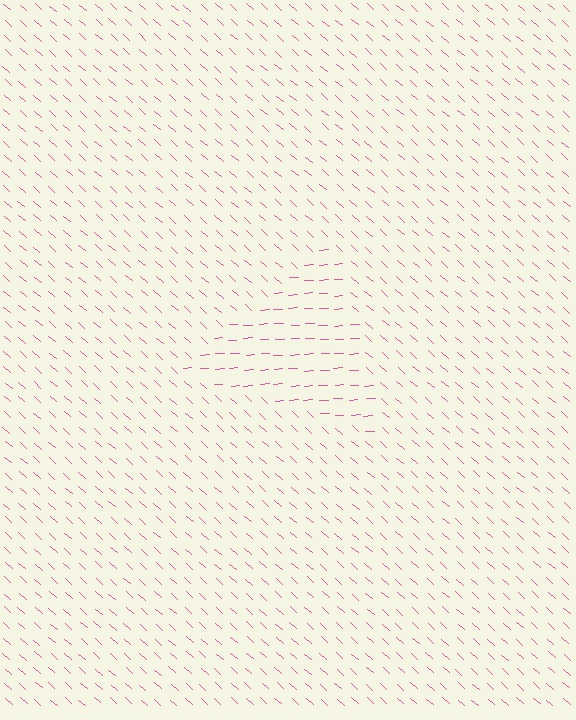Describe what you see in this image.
The image is filled with small pink line segments. A triangle region in the image has lines oriented differently from the surrounding lines, creating a visible texture boundary.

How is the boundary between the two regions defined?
The boundary is defined purely by a change in line orientation (approximately 45 degrees difference). All lines are the same color and thickness.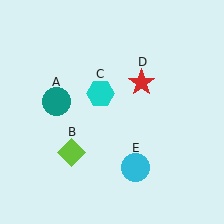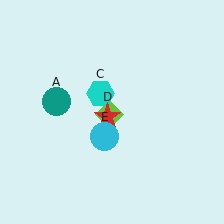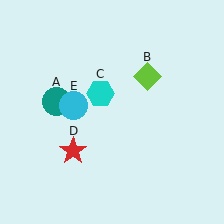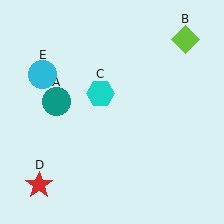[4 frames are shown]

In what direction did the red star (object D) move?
The red star (object D) moved down and to the left.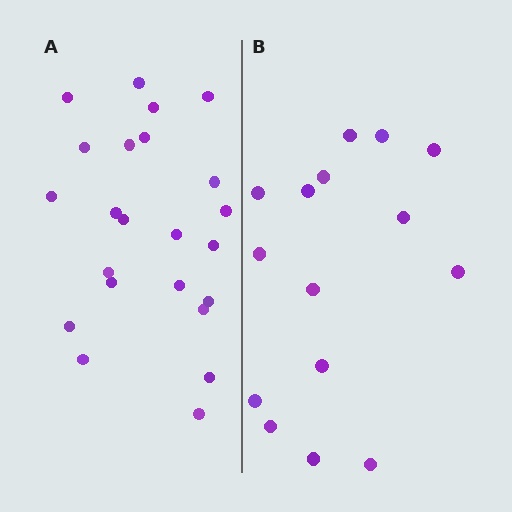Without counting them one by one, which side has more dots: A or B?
Region A (the left region) has more dots.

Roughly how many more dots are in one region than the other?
Region A has roughly 8 or so more dots than region B.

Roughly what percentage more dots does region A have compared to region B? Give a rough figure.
About 55% more.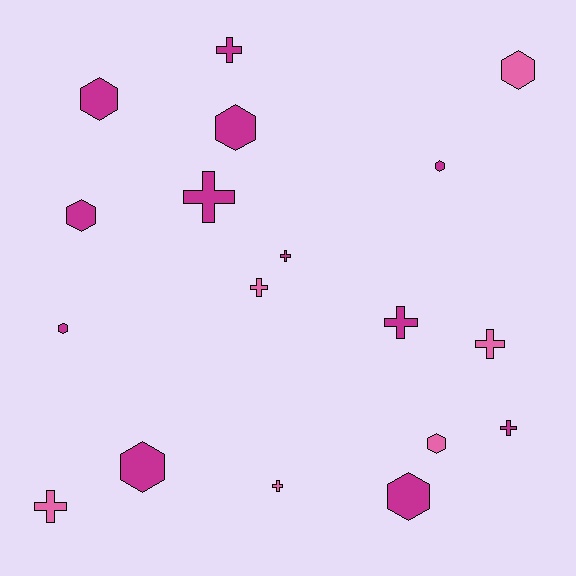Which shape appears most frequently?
Hexagon, with 9 objects.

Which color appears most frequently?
Magenta, with 12 objects.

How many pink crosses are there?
There are 4 pink crosses.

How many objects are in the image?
There are 18 objects.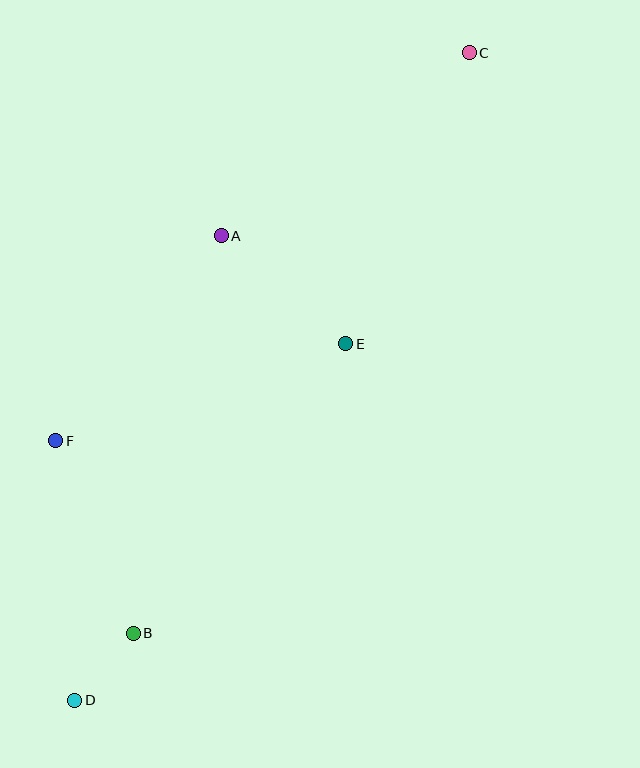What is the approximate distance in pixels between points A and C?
The distance between A and C is approximately 309 pixels.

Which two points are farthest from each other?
Points C and D are farthest from each other.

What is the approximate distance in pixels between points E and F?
The distance between E and F is approximately 306 pixels.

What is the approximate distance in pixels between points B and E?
The distance between B and E is approximately 359 pixels.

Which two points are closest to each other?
Points B and D are closest to each other.